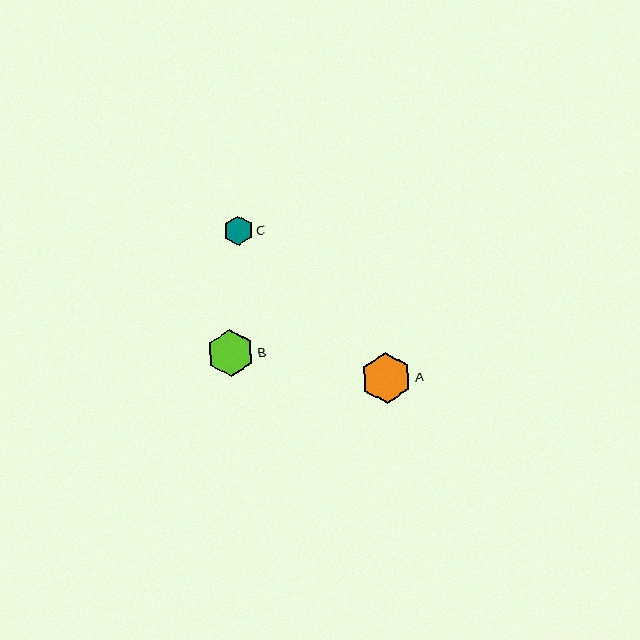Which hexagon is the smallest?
Hexagon C is the smallest with a size of approximately 29 pixels.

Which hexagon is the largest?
Hexagon A is the largest with a size of approximately 51 pixels.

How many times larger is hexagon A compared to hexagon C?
Hexagon A is approximately 1.7 times the size of hexagon C.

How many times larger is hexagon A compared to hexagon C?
Hexagon A is approximately 1.7 times the size of hexagon C.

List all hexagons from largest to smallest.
From largest to smallest: A, B, C.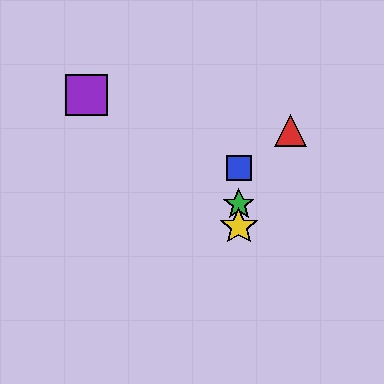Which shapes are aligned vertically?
The blue square, the green star, the yellow star are aligned vertically.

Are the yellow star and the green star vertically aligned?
Yes, both are at x≈239.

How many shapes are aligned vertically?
3 shapes (the blue square, the green star, the yellow star) are aligned vertically.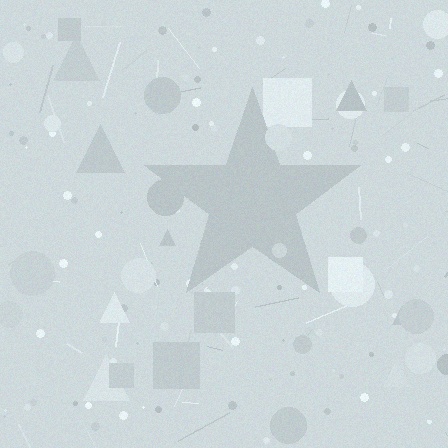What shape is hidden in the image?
A star is hidden in the image.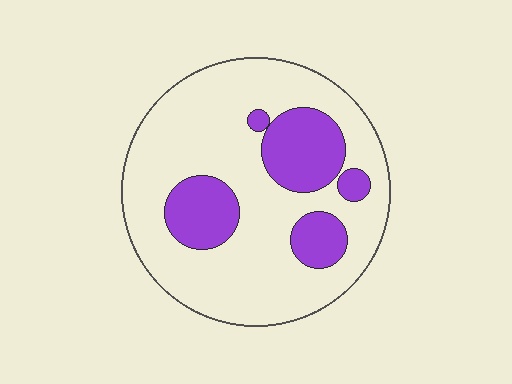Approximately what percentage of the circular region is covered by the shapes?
Approximately 25%.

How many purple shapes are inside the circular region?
5.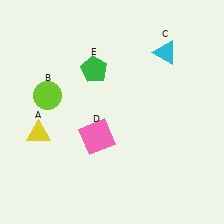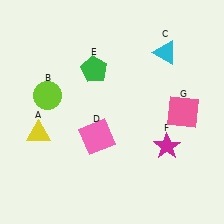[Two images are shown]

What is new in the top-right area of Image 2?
A pink square (G) was added in the top-right area of Image 2.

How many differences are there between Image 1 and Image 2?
There are 2 differences between the two images.